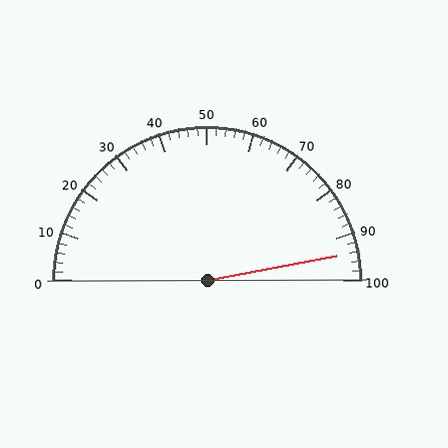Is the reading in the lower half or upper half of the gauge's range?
The reading is in the upper half of the range (0 to 100).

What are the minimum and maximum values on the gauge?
The gauge ranges from 0 to 100.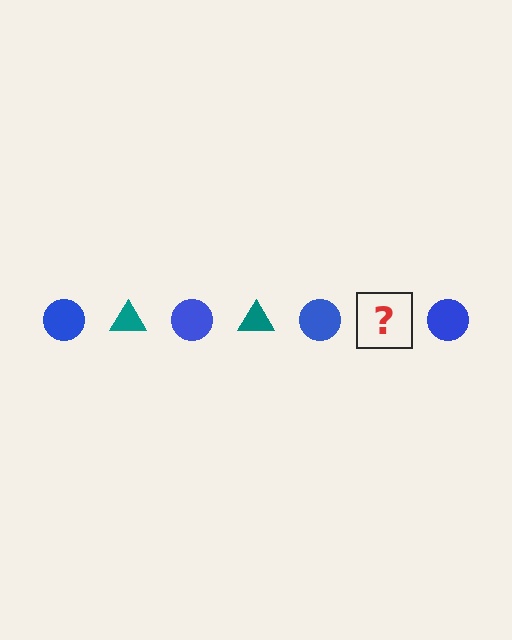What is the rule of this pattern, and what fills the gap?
The rule is that the pattern alternates between blue circle and teal triangle. The gap should be filled with a teal triangle.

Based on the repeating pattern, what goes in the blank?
The blank should be a teal triangle.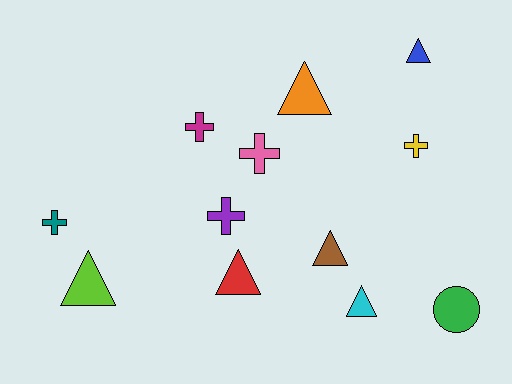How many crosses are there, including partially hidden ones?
There are 5 crosses.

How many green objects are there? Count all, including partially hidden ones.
There is 1 green object.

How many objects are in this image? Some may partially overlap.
There are 12 objects.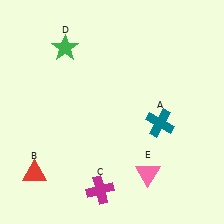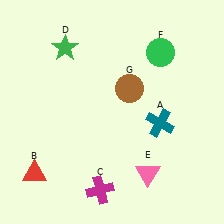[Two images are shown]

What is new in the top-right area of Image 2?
A green circle (F) was added in the top-right area of Image 2.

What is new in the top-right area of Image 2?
A brown circle (G) was added in the top-right area of Image 2.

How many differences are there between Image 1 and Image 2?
There are 2 differences between the two images.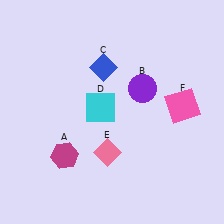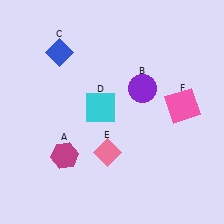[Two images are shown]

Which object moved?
The blue diamond (C) moved left.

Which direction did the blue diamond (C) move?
The blue diamond (C) moved left.